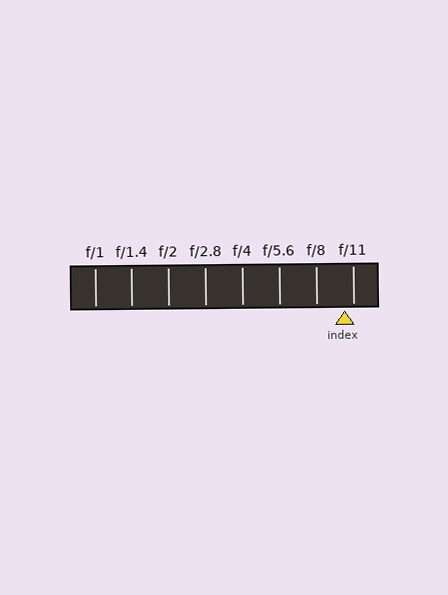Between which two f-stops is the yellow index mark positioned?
The index mark is between f/8 and f/11.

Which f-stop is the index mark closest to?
The index mark is closest to f/11.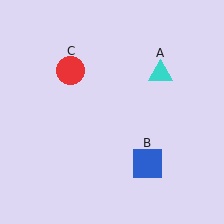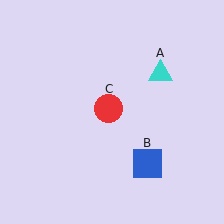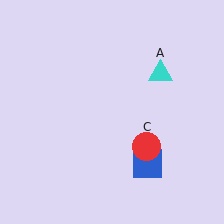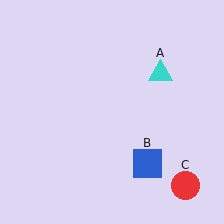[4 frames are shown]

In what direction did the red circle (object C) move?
The red circle (object C) moved down and to the right.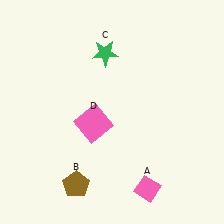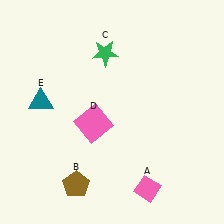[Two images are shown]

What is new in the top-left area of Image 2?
A teal triangle (E) was added in the top-left area of Image 2.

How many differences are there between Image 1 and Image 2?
There is 1 difference between the two images.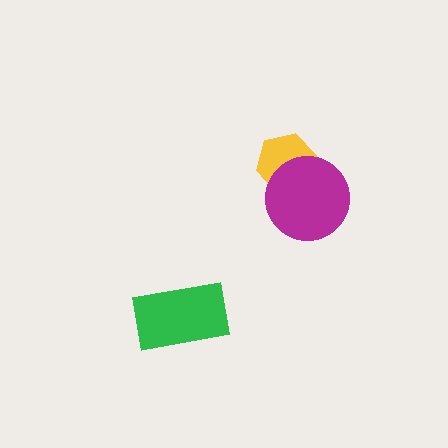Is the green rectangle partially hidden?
No, no other shape covers it.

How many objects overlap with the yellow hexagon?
1 object overlaps with the yellow hexagon.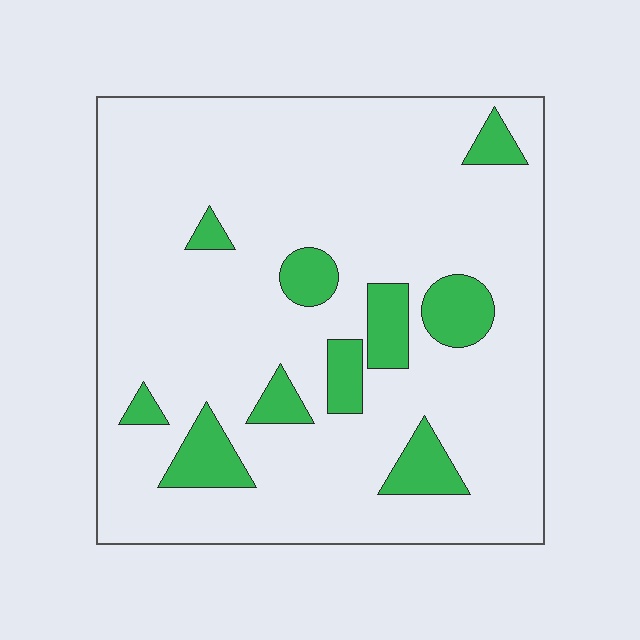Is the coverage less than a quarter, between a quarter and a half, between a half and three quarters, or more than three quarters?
Less than a quarter.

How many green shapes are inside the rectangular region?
10.